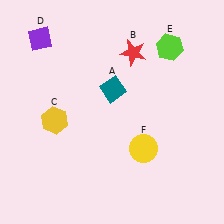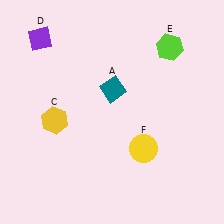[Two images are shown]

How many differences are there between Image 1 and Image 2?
There is 1 difference between the two images.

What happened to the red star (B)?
The red star (B) was removed in Image 2. It was in the top-right area of Image 1.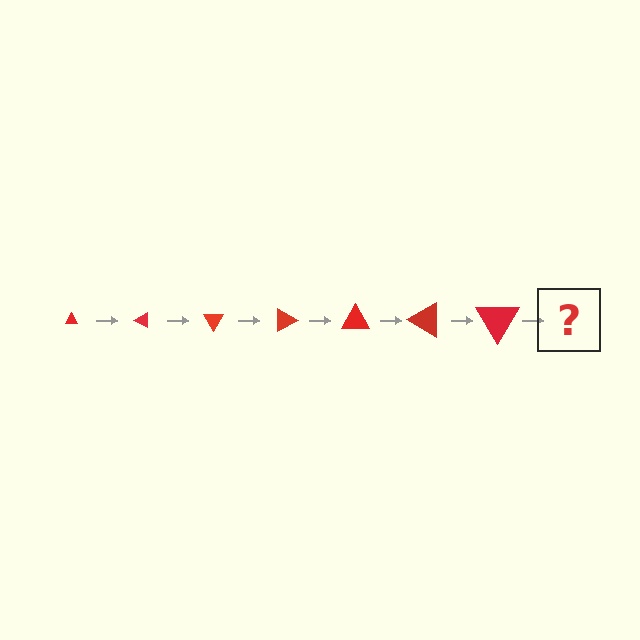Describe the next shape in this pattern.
It should be a triangle, larger than the previous one and rotated 210 degrees from the start.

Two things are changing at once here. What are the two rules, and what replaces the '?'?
The two rules are that the triangle grows larger each step and it rotates 30 degrees each step. The '?' should be a triangle, larger than the previous one and rotated 210 degrees from the start.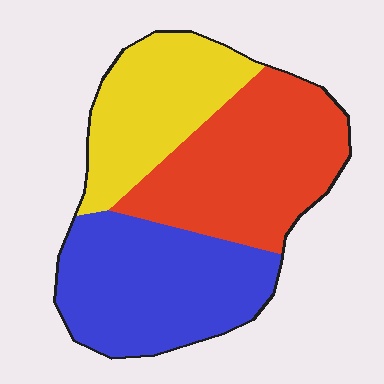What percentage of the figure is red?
Red takes up about three eighths (3/8) of the figure.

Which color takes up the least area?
Yellow, at roughly 25%.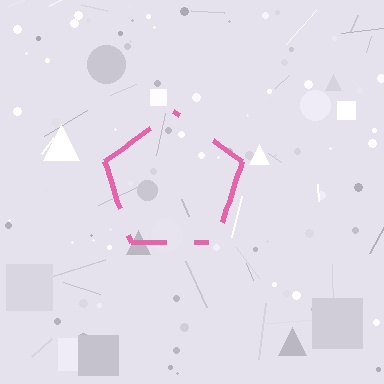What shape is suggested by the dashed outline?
The dashed outline suggests a pentagon.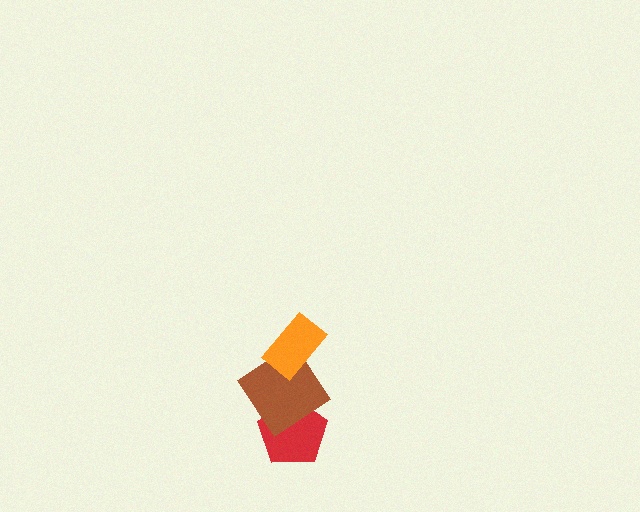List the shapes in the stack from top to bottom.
From top to bottom: the orange rectangle, the brown diamond, the red pentagon.